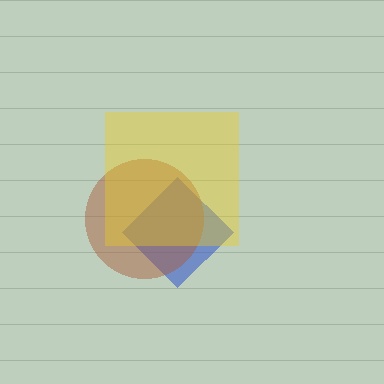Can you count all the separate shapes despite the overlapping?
Yes, there are 3 separate shapes.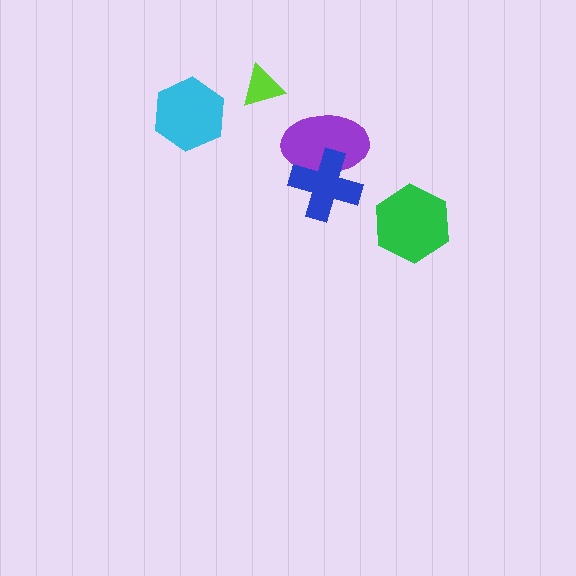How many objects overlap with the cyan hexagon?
0 objects overlap with the cyan hexagon.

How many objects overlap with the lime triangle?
0 objects overlap with the lime triangle.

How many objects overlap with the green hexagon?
0 objects overlap with the green hexagon.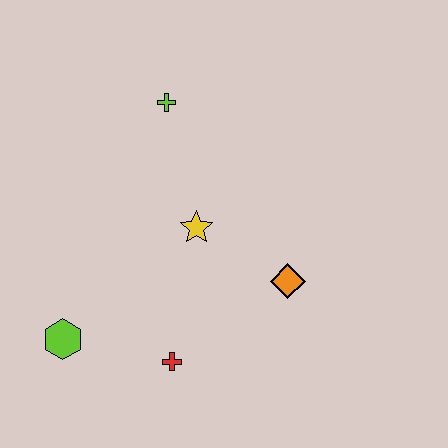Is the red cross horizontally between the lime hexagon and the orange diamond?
Yes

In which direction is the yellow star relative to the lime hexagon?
The yellow star is to the right of the lime hexagon.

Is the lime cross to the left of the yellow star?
Yes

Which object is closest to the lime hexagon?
The red cross is closest to the lime hexagon.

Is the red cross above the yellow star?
No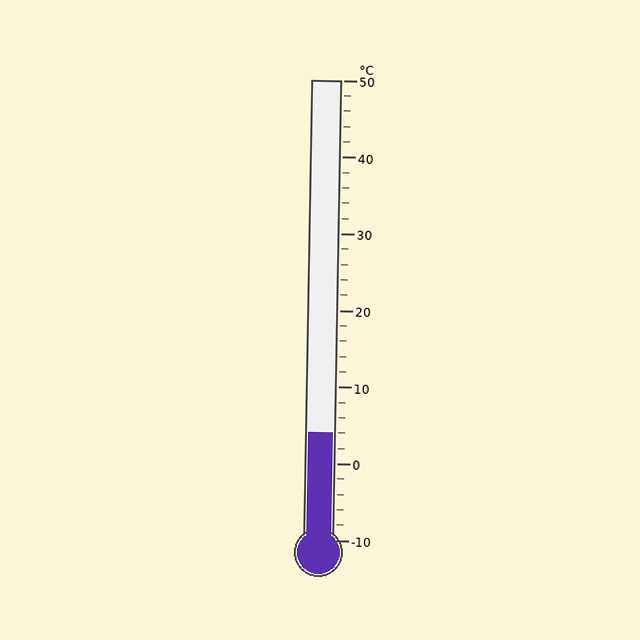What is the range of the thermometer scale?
The thermometer scale ranges from -10°C to 50°C.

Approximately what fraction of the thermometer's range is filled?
The thermometer is filled to approximately 25% of its range.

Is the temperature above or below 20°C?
The temperature is below 20°C.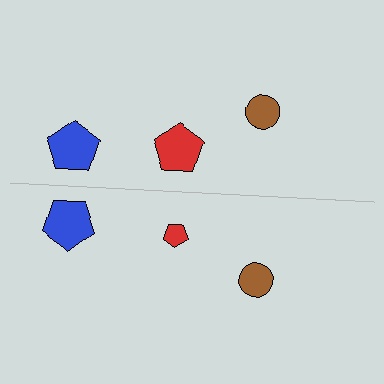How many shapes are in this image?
There are 6 shapes in this image.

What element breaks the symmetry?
The red pentagon on the bottom side has a different size than its mirror counterpart.